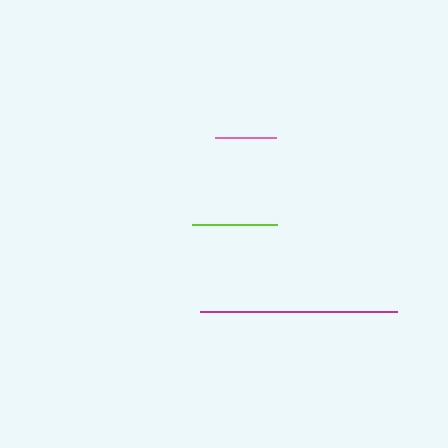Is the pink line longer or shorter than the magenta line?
The magenta line is longer than the pink line.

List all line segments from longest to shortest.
From longest to shortest: magenta, lime, pink.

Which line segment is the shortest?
The pink line is the shortest at approximately 61 pixels.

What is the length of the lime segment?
The lime segment is approximately 85 pixels long.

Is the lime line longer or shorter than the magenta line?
The magenta line is longer than the lime line.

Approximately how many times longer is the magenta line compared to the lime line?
The magenta line is approximately 2.3 times the length of the lime line.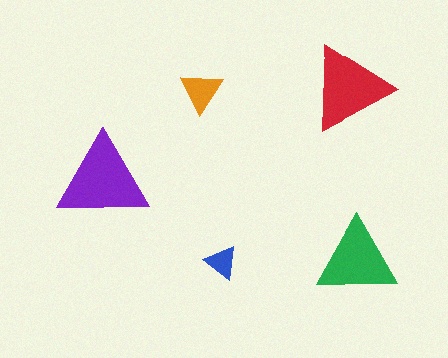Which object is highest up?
The red triangle is topmost.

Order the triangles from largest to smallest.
the purple one, the red one, the green one, the orange one, the blue one.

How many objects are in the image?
There are 5 objects in the image.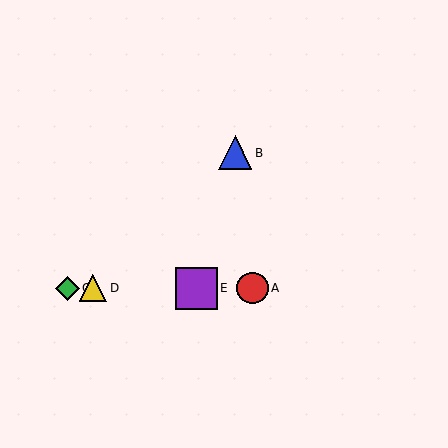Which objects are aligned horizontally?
Objects A, C, D, E are aligned horizontally.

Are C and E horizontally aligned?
Yes, both are at y≈288.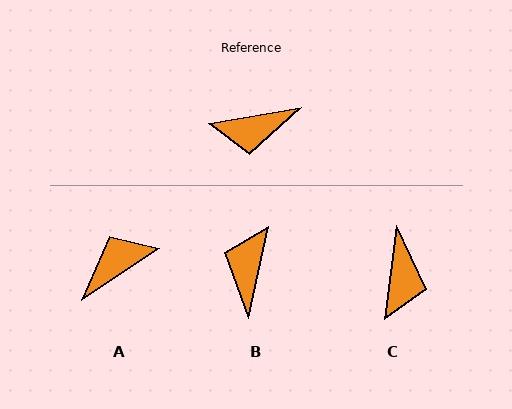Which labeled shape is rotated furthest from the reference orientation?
A, about 157 degrees away.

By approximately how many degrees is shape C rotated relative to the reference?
Approximately 73 degrees counter-clockwise.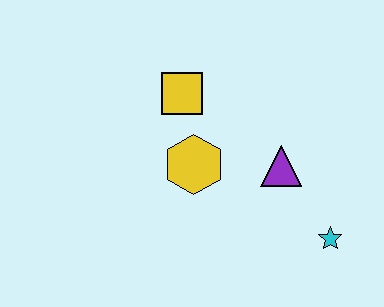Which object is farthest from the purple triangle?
The yellow square is farthest from the purple triangle.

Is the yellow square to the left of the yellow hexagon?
Yes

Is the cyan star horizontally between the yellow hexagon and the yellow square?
No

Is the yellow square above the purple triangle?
Yes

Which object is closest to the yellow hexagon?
The yellow square is closest to the yellow hexagon.